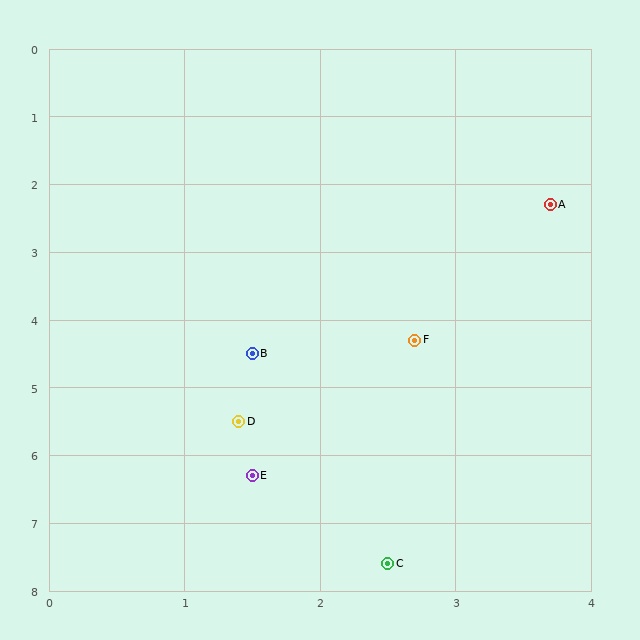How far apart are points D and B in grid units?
Points D and B are about 1.0 grid units apart.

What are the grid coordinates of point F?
Point F is at approximately (2.7, 4.3).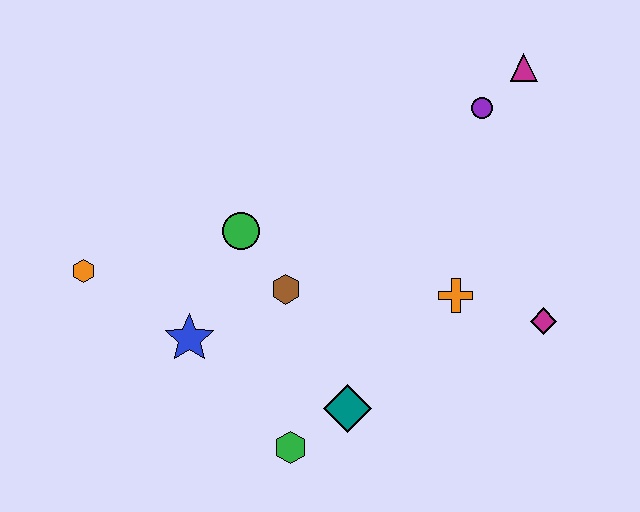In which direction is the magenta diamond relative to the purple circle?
The magenta diamond is below the purple circle.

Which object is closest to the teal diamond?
The green hexagon is closest to the teal diamond.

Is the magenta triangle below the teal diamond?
No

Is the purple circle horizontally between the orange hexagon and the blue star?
No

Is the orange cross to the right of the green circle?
Yes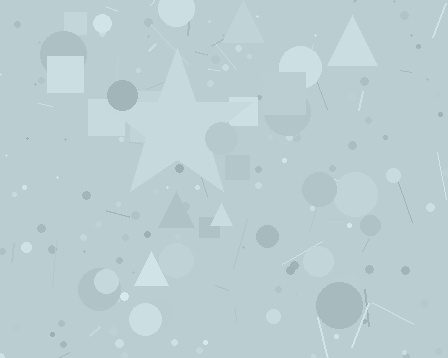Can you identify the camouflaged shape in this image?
The camouflaged shape is a star.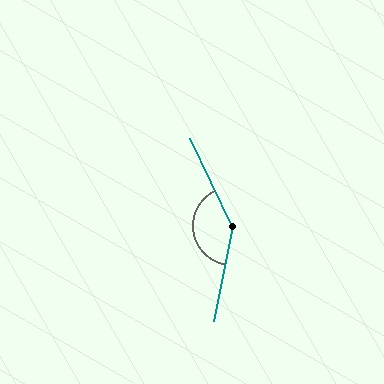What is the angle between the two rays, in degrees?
Approximately 143 degrees.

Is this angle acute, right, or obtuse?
It is obtuse.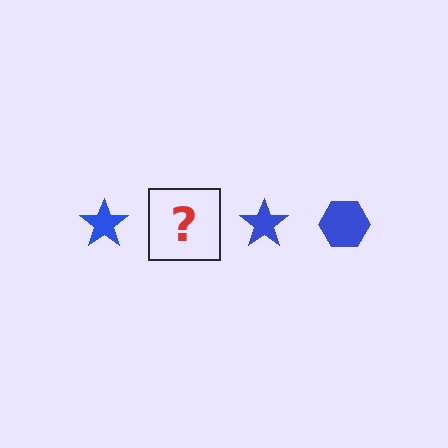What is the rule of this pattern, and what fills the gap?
The rule is that the pattern cycles through star, hexagon shapes in blue. The gap should be filled with a blue hexagon.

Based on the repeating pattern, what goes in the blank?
The blank should be a blue hexagon.